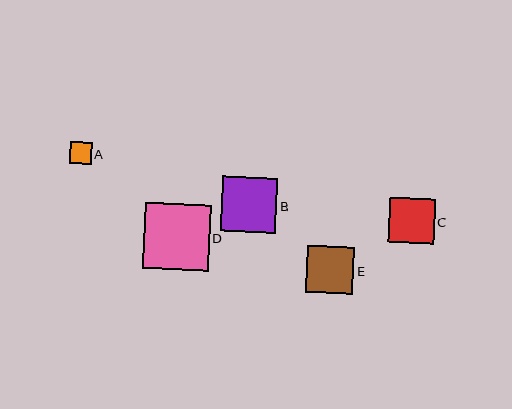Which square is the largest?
Square D is the largest with a size of approximately 66 pixels.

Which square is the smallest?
Square A is the smallest with a size of approximately 22 pixels.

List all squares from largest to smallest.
From largest to smallest: D, B, E, C, A.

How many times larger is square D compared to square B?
Square D is approximately 1.2 times the size of square B.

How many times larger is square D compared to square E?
Square D is approximately 1.4 times the size of square E.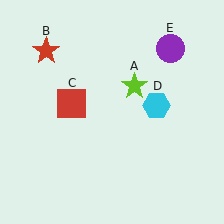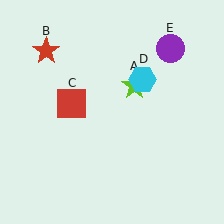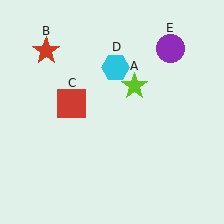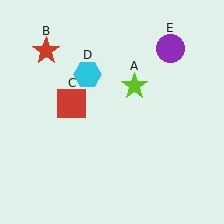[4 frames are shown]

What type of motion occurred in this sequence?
The cyan hexagon (object D) rotated counterclockwise around the center of the scene.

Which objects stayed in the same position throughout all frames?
Lime star (object A) and red star (object B) and red square (object C) and purple circle (object E) remained stationary.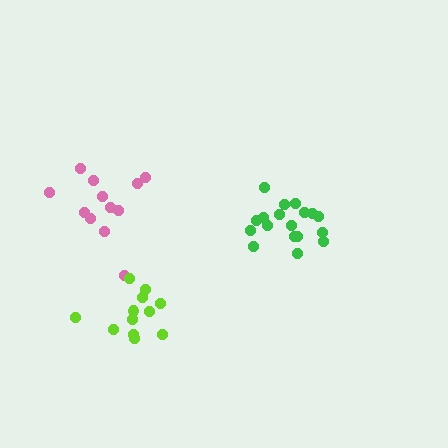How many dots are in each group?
Group 1: 12 dots, Group 2: 18 dots, Group 3: 12 dots (42 total).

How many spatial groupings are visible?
There are 3 spatial groupings.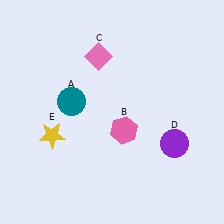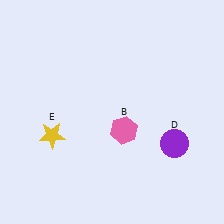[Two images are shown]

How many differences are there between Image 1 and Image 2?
There are 2 differences between the two images.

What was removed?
The teal circle (A), the pink diamond (C) were removed in Image 2.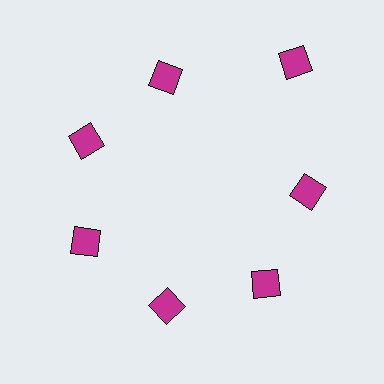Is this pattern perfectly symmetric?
No. The 7 magenta diamonds are arranged in a ring, but one element near the 1 o'clock position is pushed outward from the center, breaking the 7-fold rotational symmetry.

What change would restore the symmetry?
The symmetry would be restored by moving it inward, back onto the ring so that all 7 diamonds sit at equal angles and equal distance from the center.